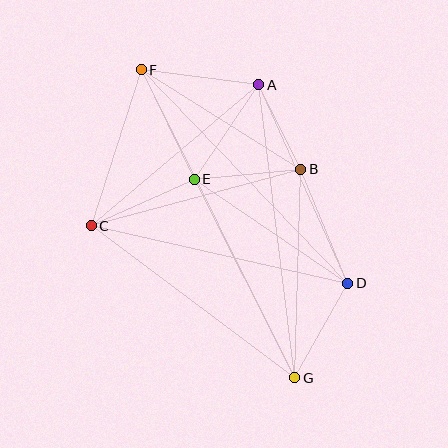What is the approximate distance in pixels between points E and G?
The distance between E and G is approximately 222 pixels.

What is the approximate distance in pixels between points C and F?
The distance between C and F is approximately 164 pixels.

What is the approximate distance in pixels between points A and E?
The distance between A and E is approximately 115 pixels.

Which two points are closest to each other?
Points A and B are closest to each other.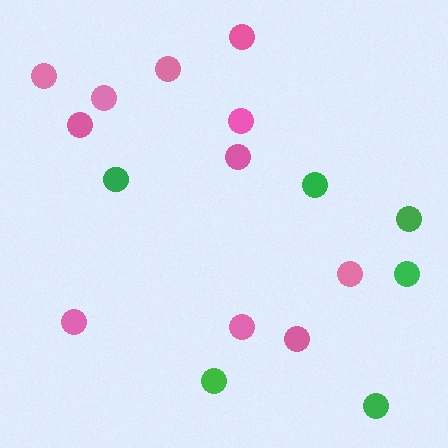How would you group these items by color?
There are 2 groups: one group of green circles (6) and one group of pink circles (11).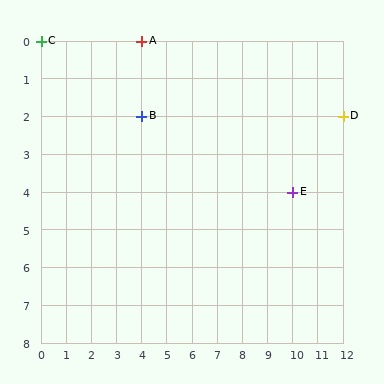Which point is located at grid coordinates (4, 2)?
Point B is at (4, 2).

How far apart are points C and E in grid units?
Points C and E are 10 columns and 4 rows apart (about 10.8 grid units diagonally).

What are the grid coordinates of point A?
Point A is at grid coordinates (4, 0).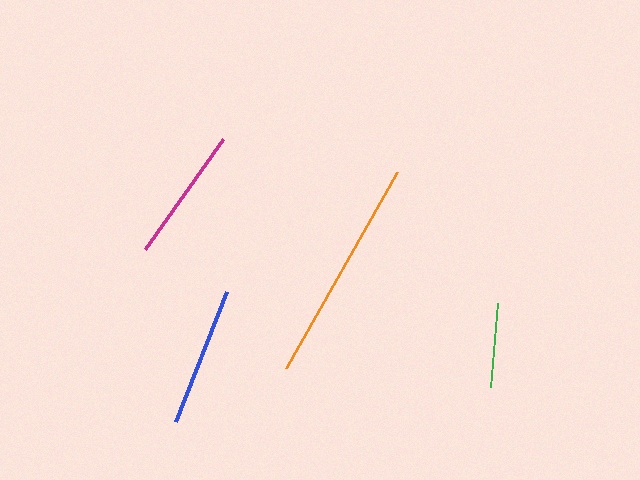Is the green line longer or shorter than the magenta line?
The magenta line is longer than the green line.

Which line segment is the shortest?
The green line is the shortest at approximately 84 pixels.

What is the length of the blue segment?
The blue segment is approximately 140 pixels long.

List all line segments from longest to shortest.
From longest to shortest: orange, blue, magenta, green.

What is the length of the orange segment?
The orange segment is approximately 224 pixels long.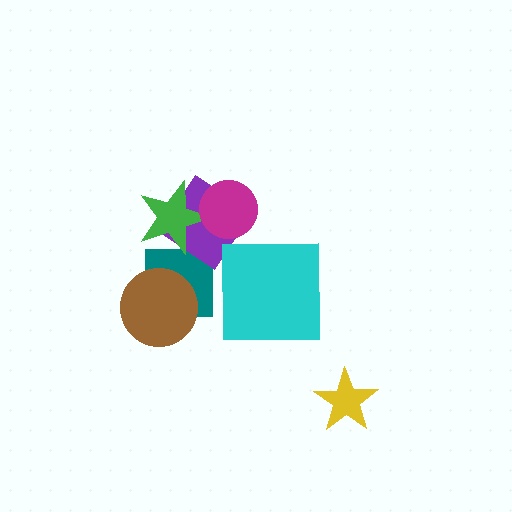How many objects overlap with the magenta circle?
2 objects overlap with the magenta circle.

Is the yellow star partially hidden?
No, no other shape covers it.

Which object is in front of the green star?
The magenta circle is in front of the green star.